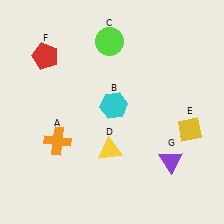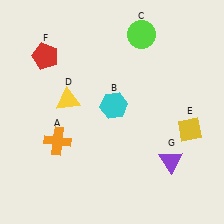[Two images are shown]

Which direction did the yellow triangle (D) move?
The yellow triangle (D) moved up.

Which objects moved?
The objects that moved are: the lime circle (C), the yellow triangle (D).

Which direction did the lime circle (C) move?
The lime circle (C) moved right.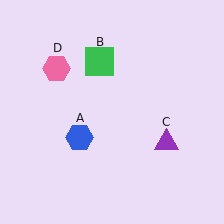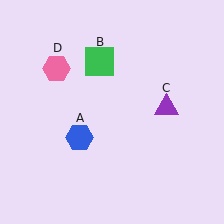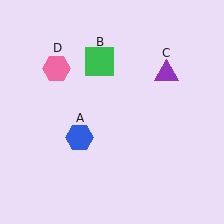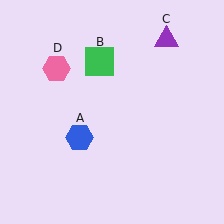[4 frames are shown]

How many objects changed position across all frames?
1 object changed position: purple triangle (object C).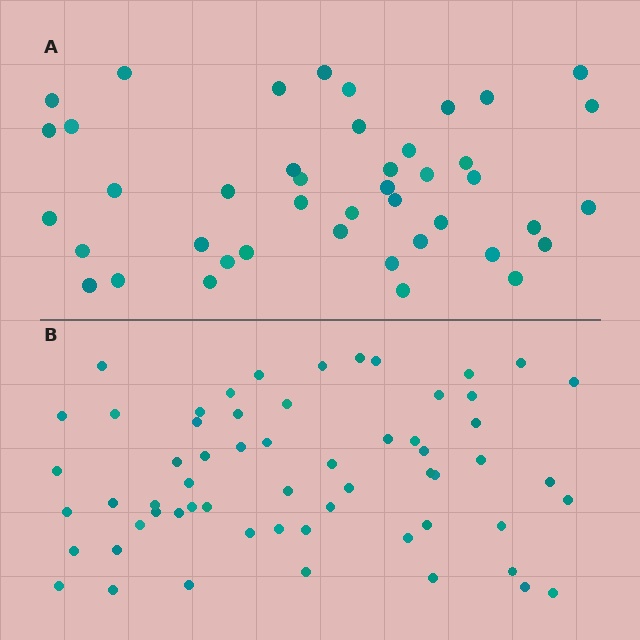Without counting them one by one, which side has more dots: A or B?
Region B (the bottom region) has more dots.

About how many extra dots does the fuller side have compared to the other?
Region B has approximately 15 more dots than region A.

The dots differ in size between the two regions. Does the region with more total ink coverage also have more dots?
No. Region A has more total ink coverage because its dots are larger, but region B actually contains more individual dots. Total area can be misleading — the number of items is what matters here.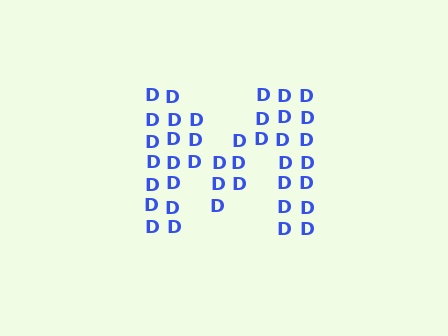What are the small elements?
The small elements are letter D's.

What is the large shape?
The large shape is the letter M.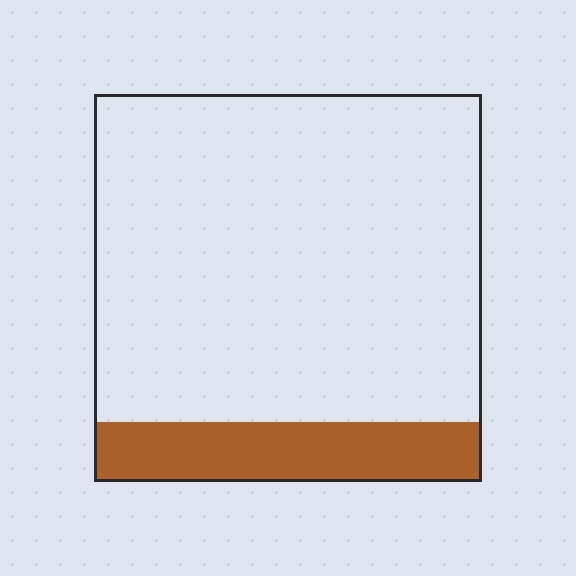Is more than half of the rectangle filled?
No.